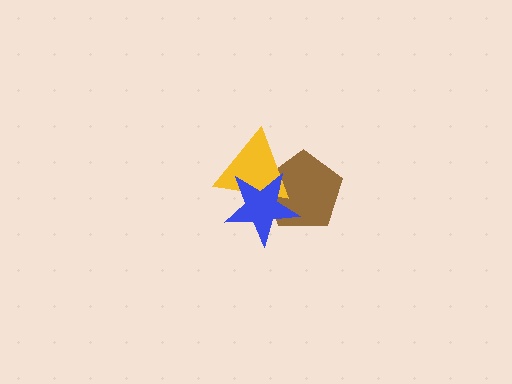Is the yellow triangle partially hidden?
Yes, it is partially covered by another shape.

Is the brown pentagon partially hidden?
Yes, it is partially covered by another shape.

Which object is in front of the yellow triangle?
The blue star is in front of the yellow triangle.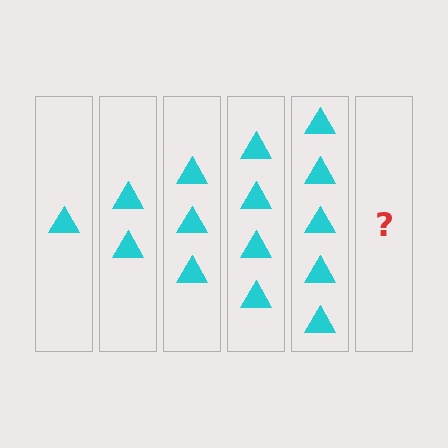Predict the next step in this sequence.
The next step is 6 triangles.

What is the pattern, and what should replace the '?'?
The pattern is that each step adds one more triangle. The '?' should be 6 triangles.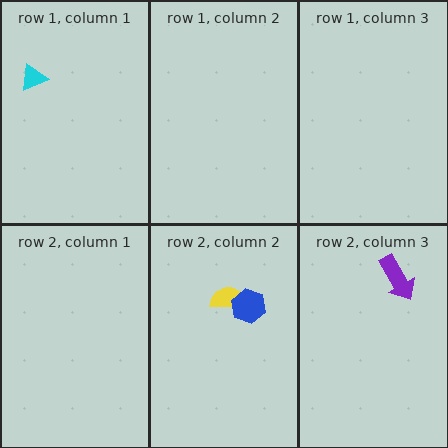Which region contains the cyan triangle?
The row 1, column 1 region.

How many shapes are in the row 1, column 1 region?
1.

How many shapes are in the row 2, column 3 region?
1.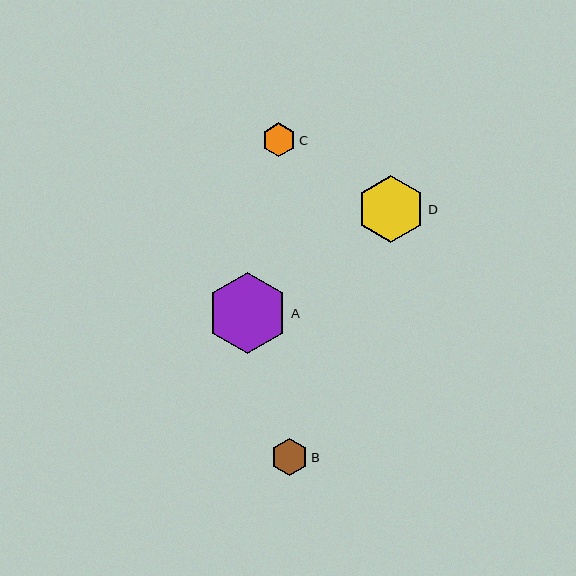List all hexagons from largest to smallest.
From largest to smallest: A, D, B, C.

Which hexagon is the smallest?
Hexagon C is the smallest with a size of approximately 34 pixels.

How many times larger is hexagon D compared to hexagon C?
Hexagon D is approximately 2.0 times the size of hexagon C.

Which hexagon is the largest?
Hexagon A is the largest with a size of approximately 82 pixels.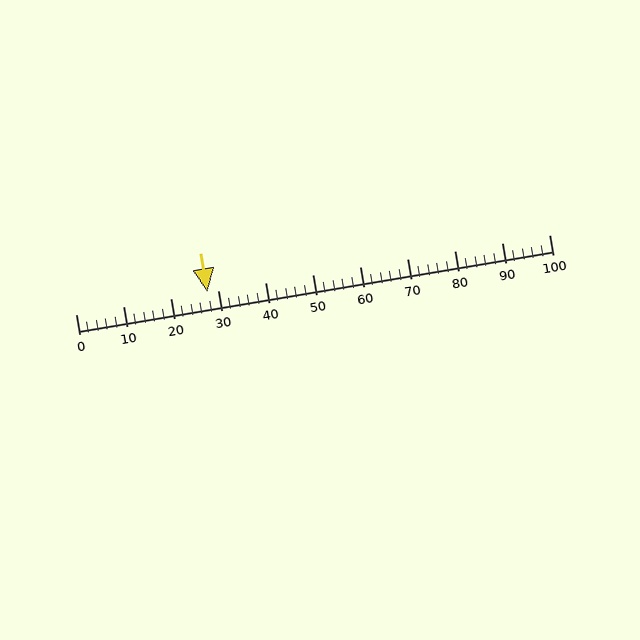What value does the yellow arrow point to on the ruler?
The yellow arrow points to approximately 28.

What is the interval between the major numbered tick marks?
The major tick marks are spaced 10 units apart.